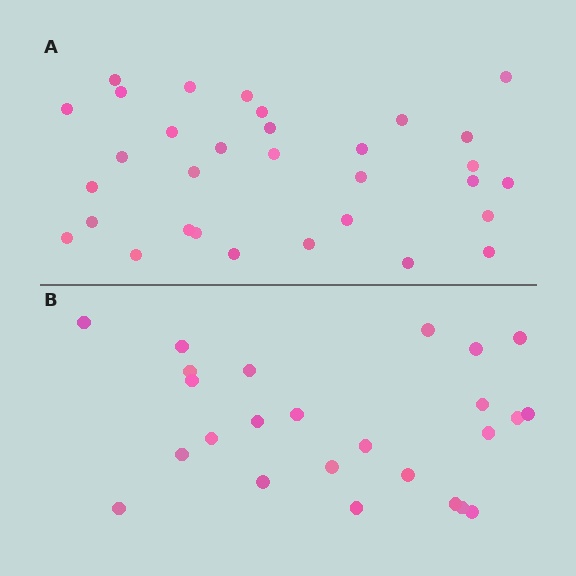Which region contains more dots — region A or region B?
Region A (the top region) has more dots.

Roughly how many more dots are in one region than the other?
Region A has roughly 8 or so more dots than region B.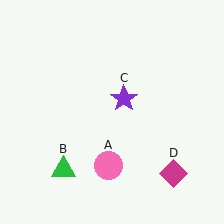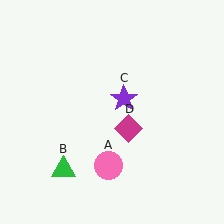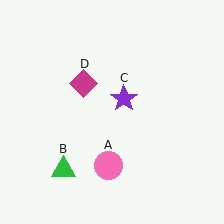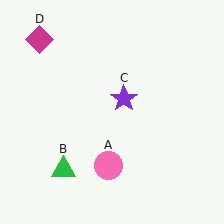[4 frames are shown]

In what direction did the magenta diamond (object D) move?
The magenta diamond (object D) moved up and to the left.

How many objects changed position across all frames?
1 object changed position: magenta diamond (object D).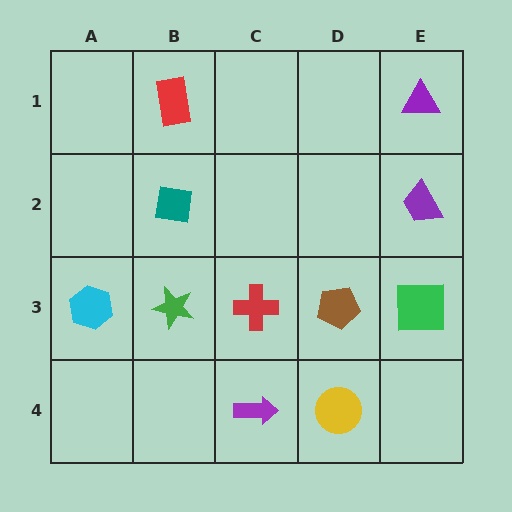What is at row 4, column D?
A yellow circle.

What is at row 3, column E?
A green square.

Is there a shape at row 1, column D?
No, that cell is empty.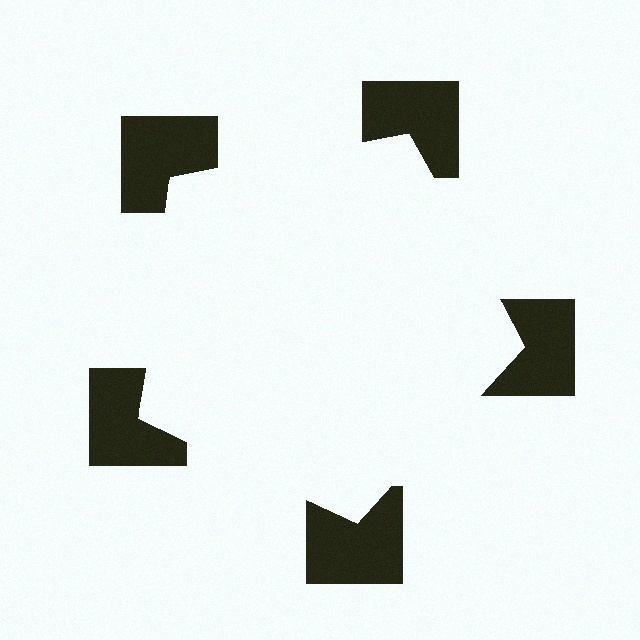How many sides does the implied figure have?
5 sides.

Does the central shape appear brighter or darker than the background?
It typically appears slightly brighter than the background, even though no actual brightness change is drawn.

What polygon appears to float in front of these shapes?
An illusory pentagon — its edges are inferred from the aligned wedge cuts in the notched squares, not physically drawn.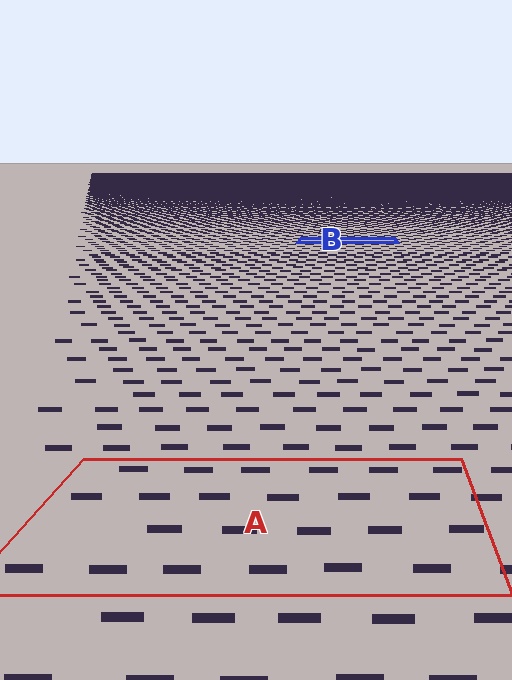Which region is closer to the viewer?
Region A is closer. The texture elements there are larger and more spread out.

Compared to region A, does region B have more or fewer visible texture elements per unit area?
Region B has more texture elements per unit area — they are packed more densely because it is farther away.